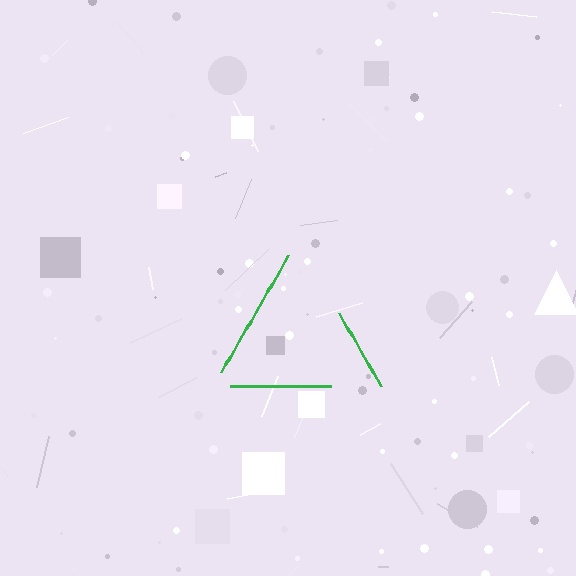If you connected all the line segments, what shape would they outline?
They would outline a triangle.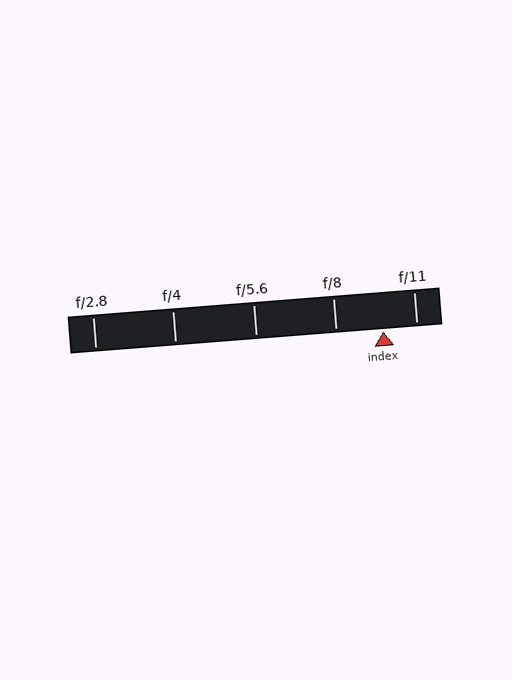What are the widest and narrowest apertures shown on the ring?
The widest aperture shown is f/2.8 and the narrowest is f/11.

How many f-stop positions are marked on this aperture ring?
There are 5 f-stop positions marked.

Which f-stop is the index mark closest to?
The index mark is closest to f/11.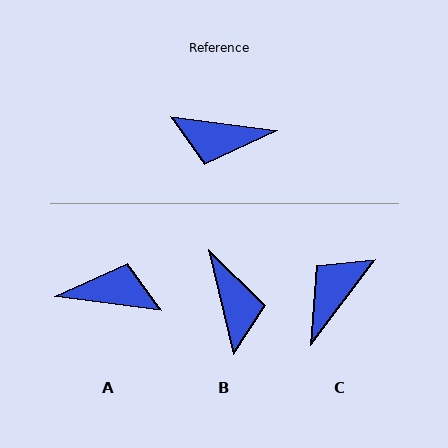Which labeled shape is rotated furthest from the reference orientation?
A, about 180 degrees away.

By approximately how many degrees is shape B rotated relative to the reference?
Approximately 111 degrees counter-clockwise.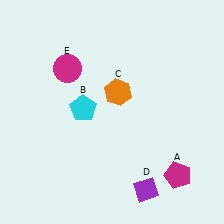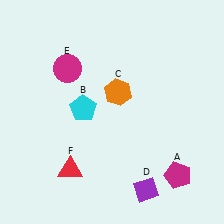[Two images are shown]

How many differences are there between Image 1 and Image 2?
There is 1 difference between the two images.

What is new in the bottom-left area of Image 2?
A red triangle (F) was added in the bottom-left area of Image 2.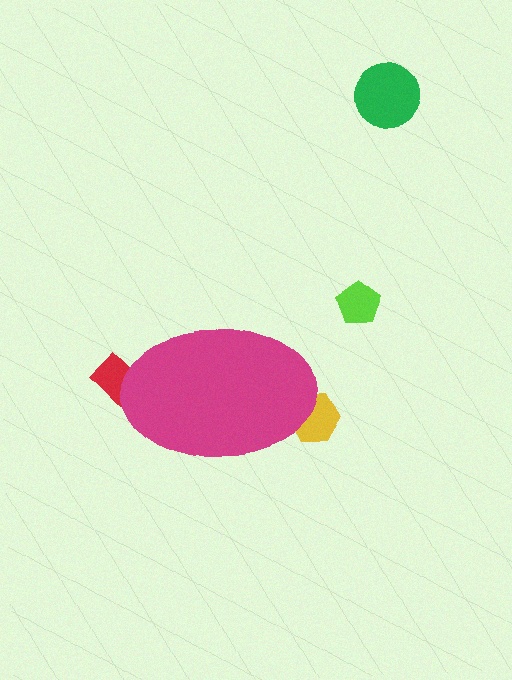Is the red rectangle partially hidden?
Yes, the red rectangle is partially hidden behind the magenta ellipse.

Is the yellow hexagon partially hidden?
Yes, the yellow hexagon is partially hidden behind the magenta ellipse.